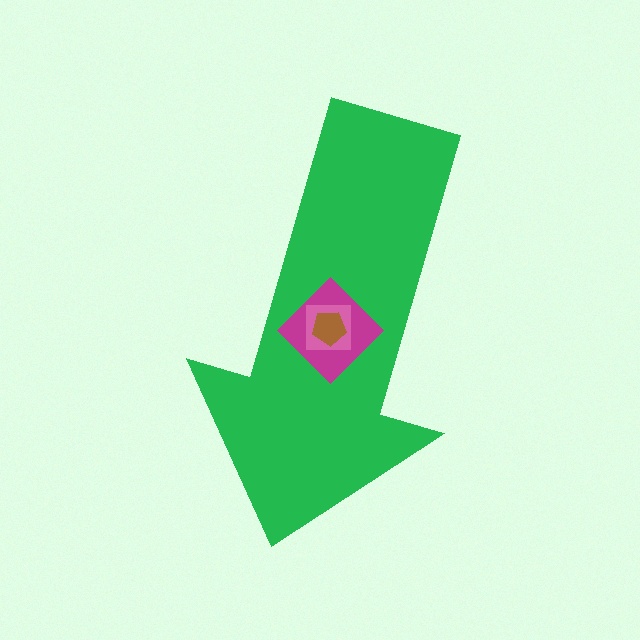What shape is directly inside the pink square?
The brown pentagon.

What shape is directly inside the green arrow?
The magenta diamond.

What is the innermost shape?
The brown pentagon.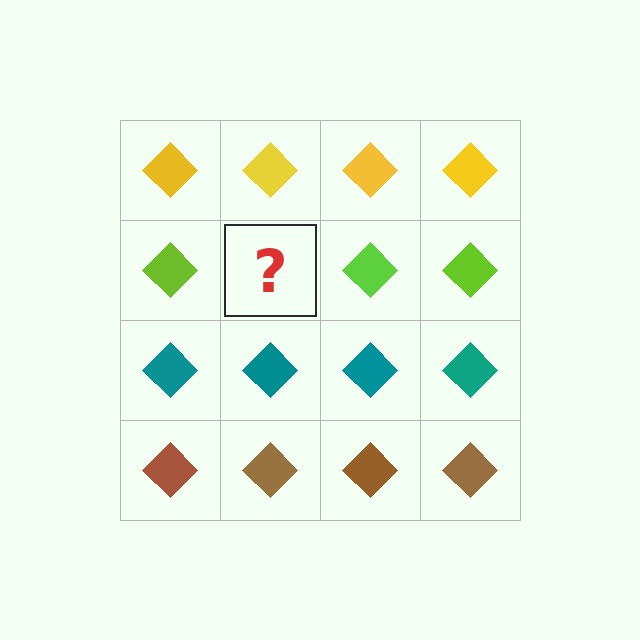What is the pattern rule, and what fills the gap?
The rule is that each row has a consistent color. The gap should be filled with a lime diamond.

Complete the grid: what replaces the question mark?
The question mark should be replaced with a lime diamond.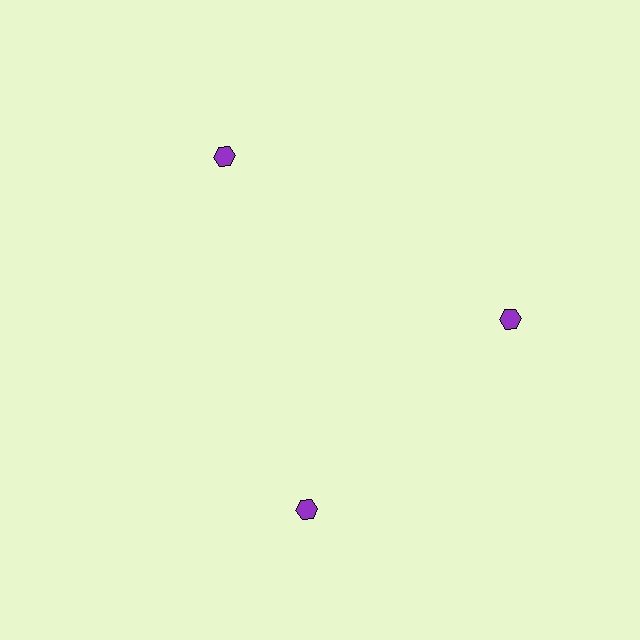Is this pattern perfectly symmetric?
No. The 3 purple hexagons are arranged in a ring, but one element near the 7 o'clock position is rotated out of alignment along the ring, breaking the 3-fold rotational symmetry.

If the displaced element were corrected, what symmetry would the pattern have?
It would have 3-fold rotational symmetry — the pattern would map onto itself every 120 degrees.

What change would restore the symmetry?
The symmetry would be restored by rotating it back into even spacing with its neighbors so that all 3 hexagons sit at equal angles and equal distance from the center.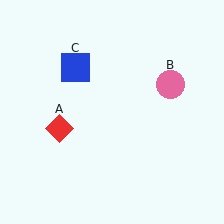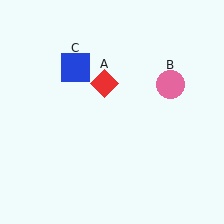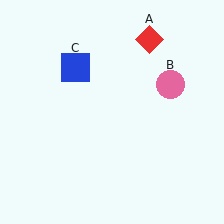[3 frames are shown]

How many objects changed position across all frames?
1 object changed position: red diamond (object A).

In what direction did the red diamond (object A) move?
The red diamond (object A) moved up and to the right.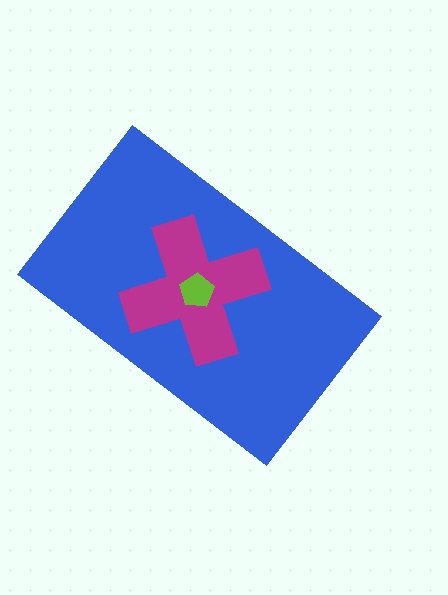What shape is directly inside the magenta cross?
The lime pentagon.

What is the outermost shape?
The blue rectangle.